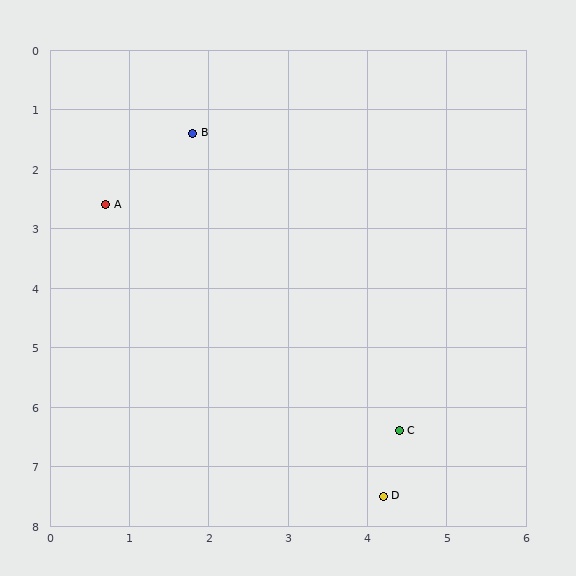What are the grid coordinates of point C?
Point C is at approximately (4.4, 6.4).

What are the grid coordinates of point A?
Point A is at approximately (0.7, 2.6).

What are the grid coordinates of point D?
Point D is at approximately (4.2, 7.5).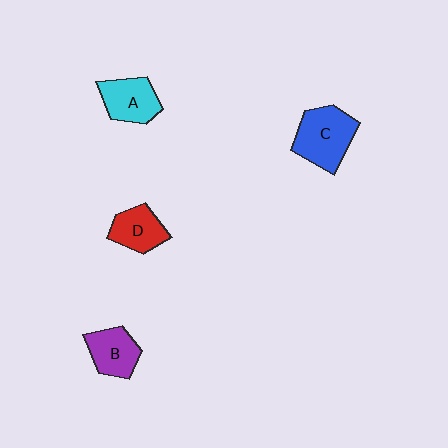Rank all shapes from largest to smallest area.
From largest to smallest: C (blue), A (cyan), B (purple), D (red).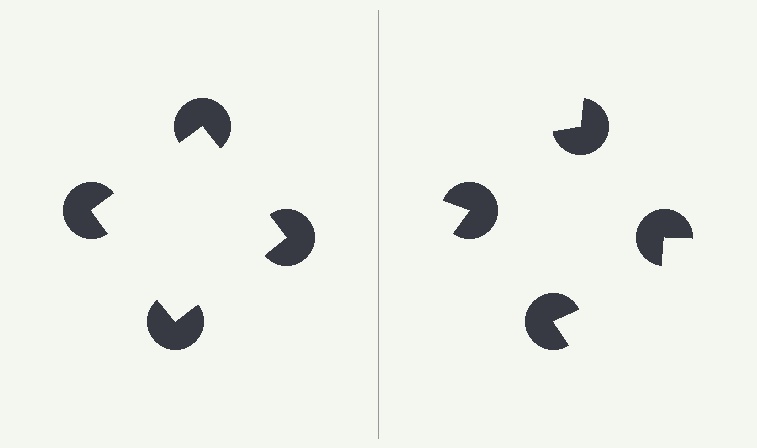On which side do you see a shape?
An illusory square appears on the left side. On the right side the wedge cuts are rotated, so no coherent shape forms.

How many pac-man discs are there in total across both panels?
8 — 4 on each side.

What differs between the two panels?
The pac-man discs are positioned identically on both sides; only the wedge orientations differ. On the left they align to a square; on the right they are misaligned.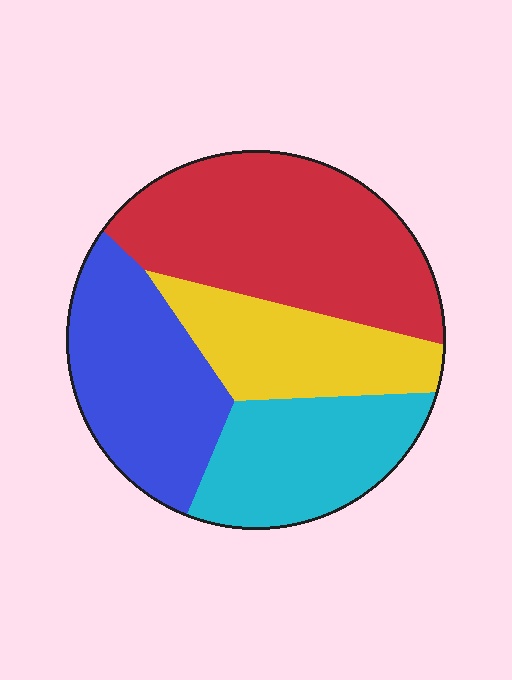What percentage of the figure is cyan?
Cyan covers around 20% of the figure.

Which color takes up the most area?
Red, at roughly 35%.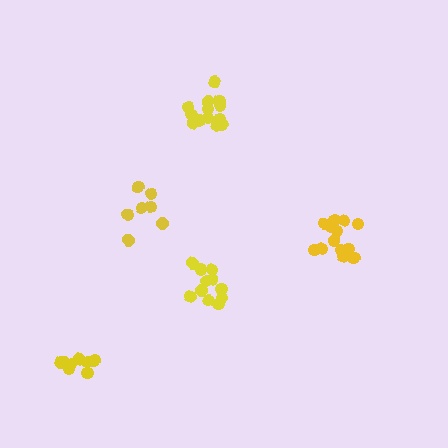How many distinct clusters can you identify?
There are 5 distinct clusters.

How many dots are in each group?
Group 1: 8 dots, Group 2: 11 dots, Group 3: 13 dots, Group 4: 7 dots, Group 5: 13 dots (52 total).